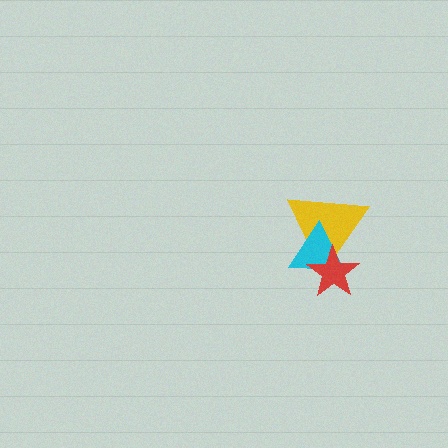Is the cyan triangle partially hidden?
Yes, it is partially covered by another shape.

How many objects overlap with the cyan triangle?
2 objects overlap with the cyan triangle.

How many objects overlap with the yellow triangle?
2 objects overlap with the yellow triangle.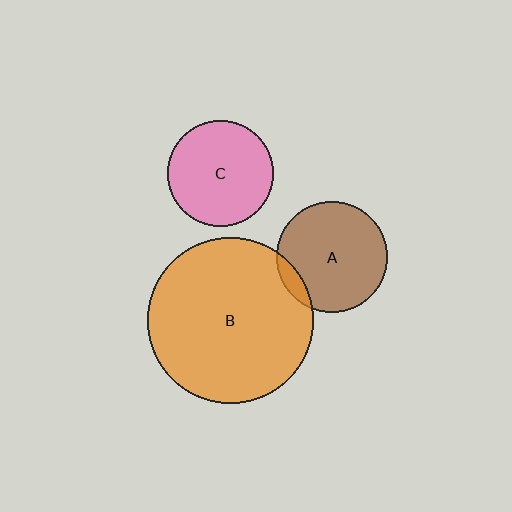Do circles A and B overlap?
Yes.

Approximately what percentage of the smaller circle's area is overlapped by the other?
Approximately 10%.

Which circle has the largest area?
Circle B (orange).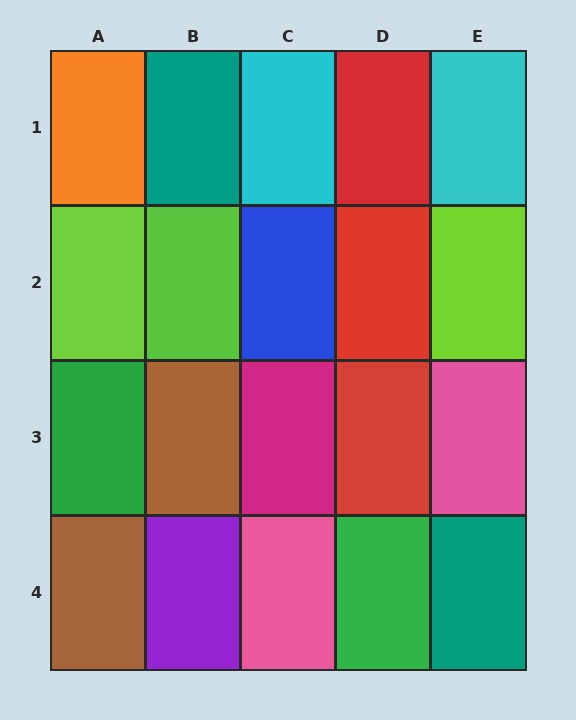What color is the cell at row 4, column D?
Green.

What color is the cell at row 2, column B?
Lime.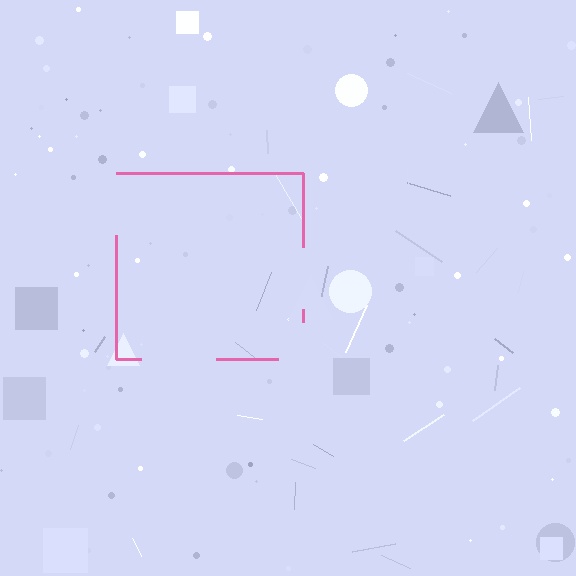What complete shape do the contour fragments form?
The contour fragments form a square.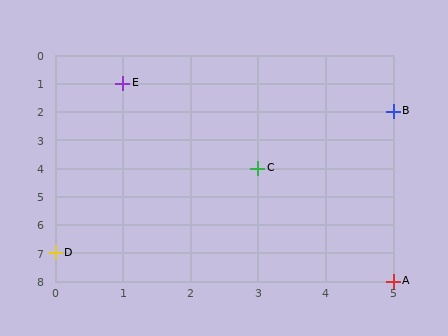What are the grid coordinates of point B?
Point B is at grid coordinates (5, 2).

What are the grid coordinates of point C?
Point C is at grid coordinates (3, 4).